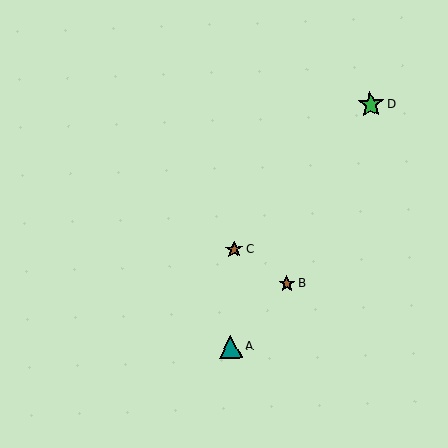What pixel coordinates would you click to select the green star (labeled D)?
Click at (371, 105) to select the green star D.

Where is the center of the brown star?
The center of the brown star is at (234, 249).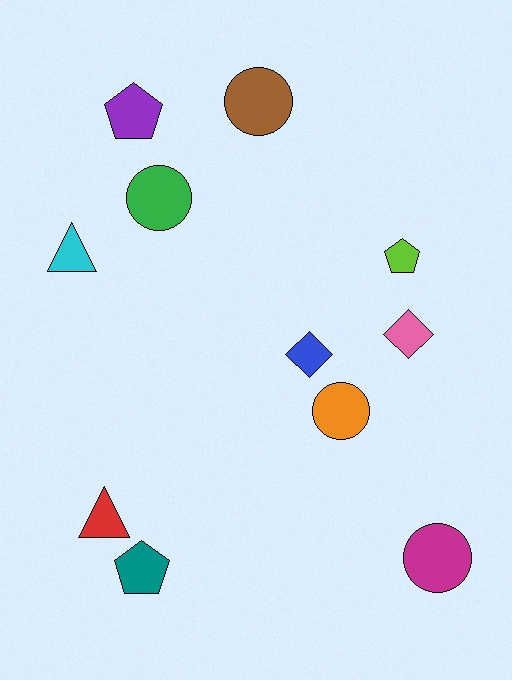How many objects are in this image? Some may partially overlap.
There are 11 objects.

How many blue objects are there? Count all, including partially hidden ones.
There is 1 blue object.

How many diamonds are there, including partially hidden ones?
There are 2 diamonds.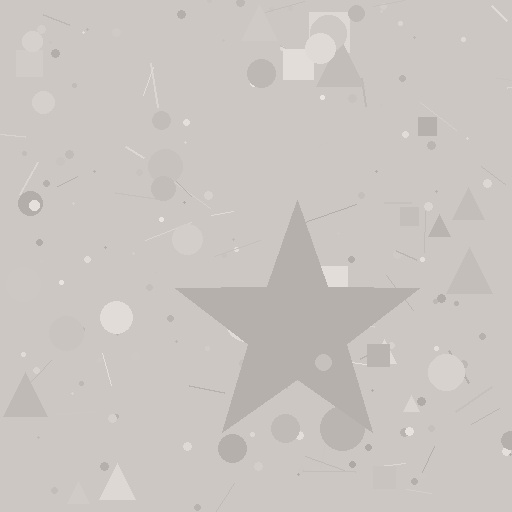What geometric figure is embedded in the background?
A star is embedded in the background.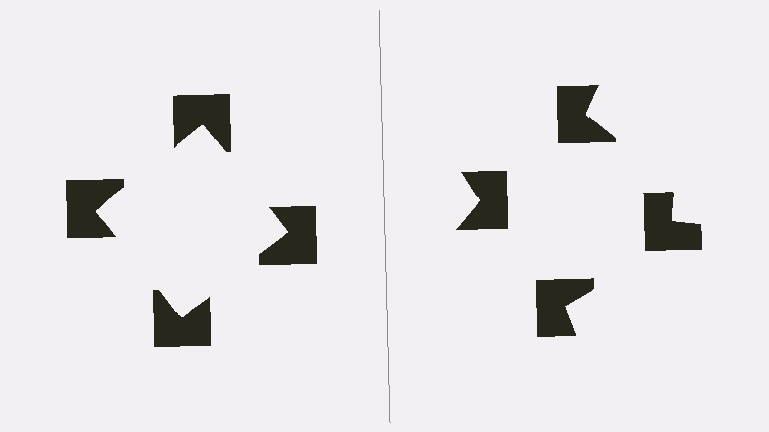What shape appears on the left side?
An illusory square.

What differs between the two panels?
The notched squares are positioned identically on both sides; only the wedge orientations differ. On the left they align to a square; on the right they are misaligned.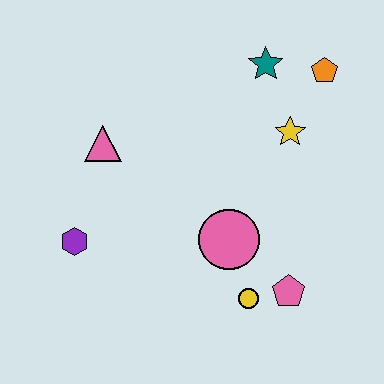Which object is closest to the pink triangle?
The purple hexagon is closest to the pink triangle.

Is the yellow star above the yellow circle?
Yes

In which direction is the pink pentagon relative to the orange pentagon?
The pink pentagon is below the orange pentagon.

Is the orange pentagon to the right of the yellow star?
Yes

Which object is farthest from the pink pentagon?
The pink triangle is farthest from the pink pentagon.